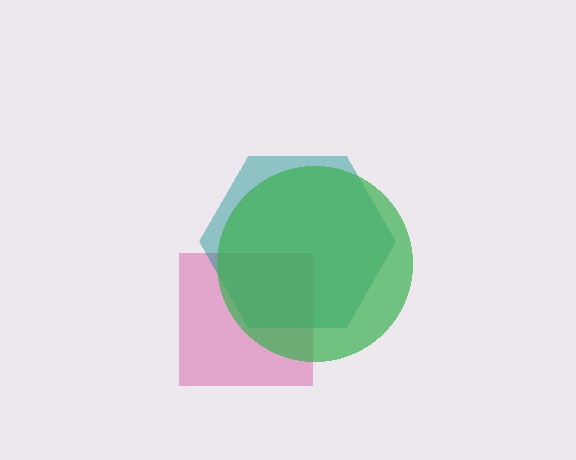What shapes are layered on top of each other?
The layered shapes are: a pink square, a teal hexagon, a green circle.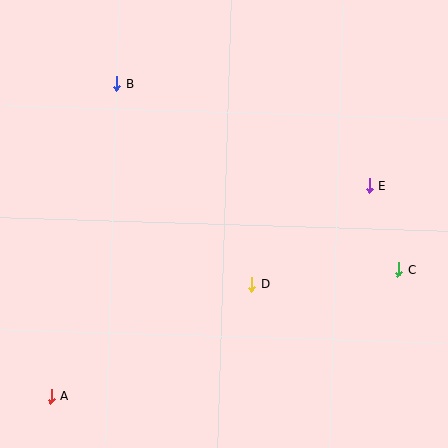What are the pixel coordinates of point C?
Point C is at (398, 270).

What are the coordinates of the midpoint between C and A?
The midpoint between C and A is at (225, 333).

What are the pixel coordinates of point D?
Point D is at (252, 284).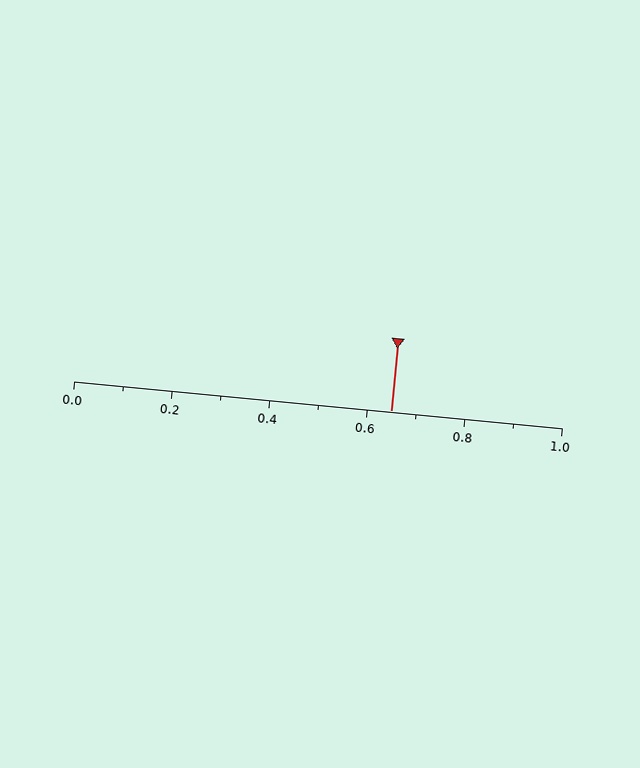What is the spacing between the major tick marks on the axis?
The major ticks are spaced 0.2 apart.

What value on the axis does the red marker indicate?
The marker indicates approximately 0.65.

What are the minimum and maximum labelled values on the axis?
The axis runs from 0.0 to 1.0.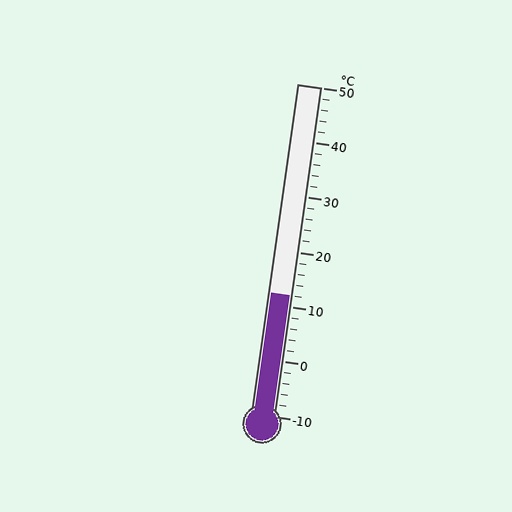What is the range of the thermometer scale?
The thermometer scale ranges from -10°C to 50°C.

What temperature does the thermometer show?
The thermometer shows approximately 12°C.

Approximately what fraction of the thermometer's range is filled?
The thermometer is filled to approximately 35% of its range.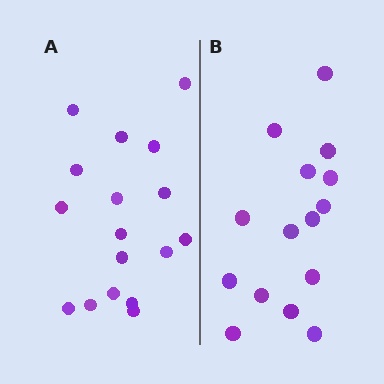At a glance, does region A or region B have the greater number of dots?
Region A (the left region) has more dots.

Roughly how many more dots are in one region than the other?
Region A has just a few more — roughly 2 or 3 more dots than region B.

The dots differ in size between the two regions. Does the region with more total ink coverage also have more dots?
No. Region B has more total ink coverage because its dots are larger, but region A actually contains more individual dots. Total area can be misleading — the number of items is what matters here.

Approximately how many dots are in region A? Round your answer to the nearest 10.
About 20 dots. (The exact count is 17, which rounds to 20.)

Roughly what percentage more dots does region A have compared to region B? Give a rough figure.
About 15% more.